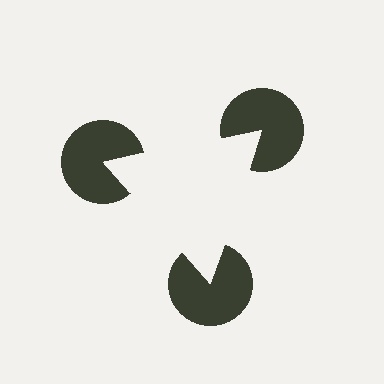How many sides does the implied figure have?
3 sides.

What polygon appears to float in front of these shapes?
An illusory triangle — its edges are inferred from the aligned wedge cuts in the pac-man discs, not physically drawn.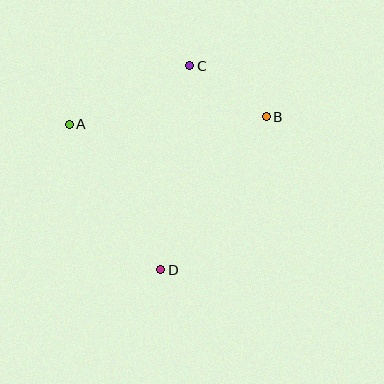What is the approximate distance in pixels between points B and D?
The distance between B and D is approximately 186 pixels.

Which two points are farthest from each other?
Points C and D are farthest from each other.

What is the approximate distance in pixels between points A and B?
The distance between A and B is approximately 197 pixels.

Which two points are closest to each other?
Points B and C are closest to each other.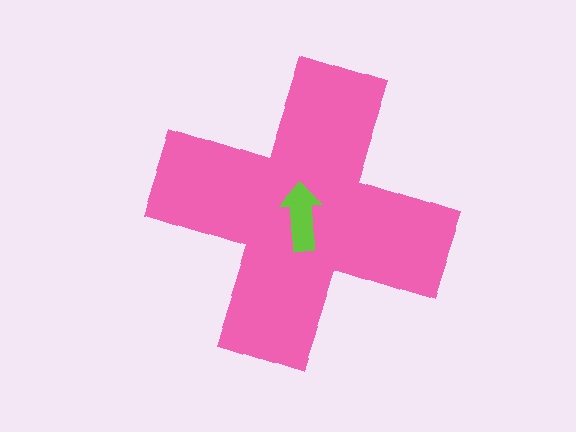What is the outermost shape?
The pink cross.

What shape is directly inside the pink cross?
The lime arrow.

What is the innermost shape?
The lime arrow.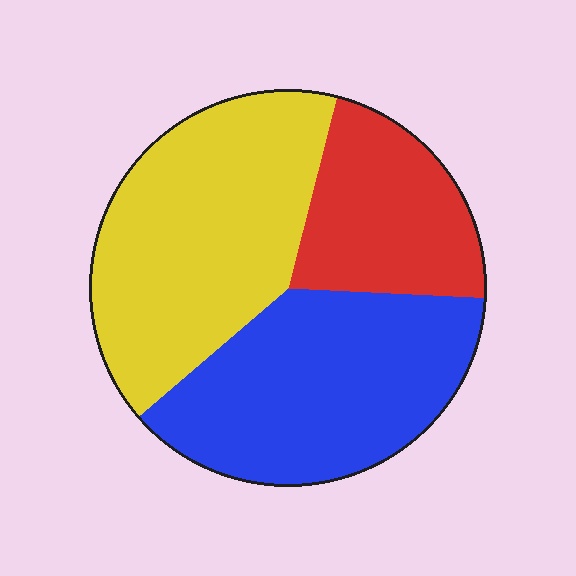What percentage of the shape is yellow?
Yellow covers 40% of the shape.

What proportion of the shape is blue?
Blue covers 38% of the shape.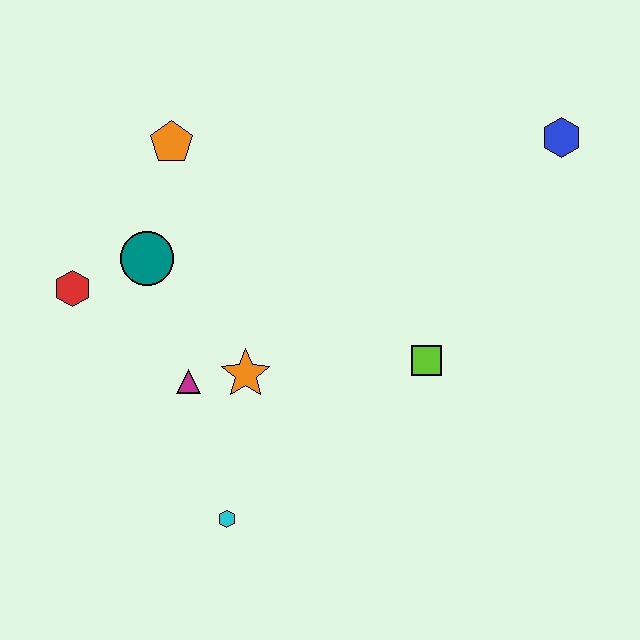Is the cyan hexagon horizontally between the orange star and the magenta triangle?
Yes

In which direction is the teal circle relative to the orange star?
The teal circle is above the orange star.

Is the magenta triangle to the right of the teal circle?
Yes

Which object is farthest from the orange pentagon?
The blue hexagon is farthest from the orange pentagon.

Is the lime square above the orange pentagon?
No